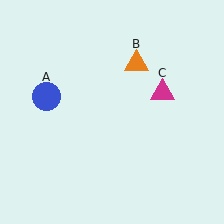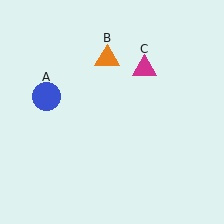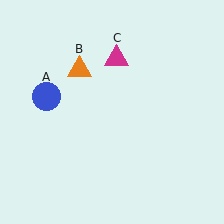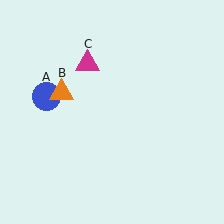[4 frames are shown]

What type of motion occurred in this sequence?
The orange triangle (object B), magenta triangle (object C) rotated counterclockwise around the center of the scene.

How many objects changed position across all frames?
2 objects changed position: orange triangle (object B), magenta triangle (object C).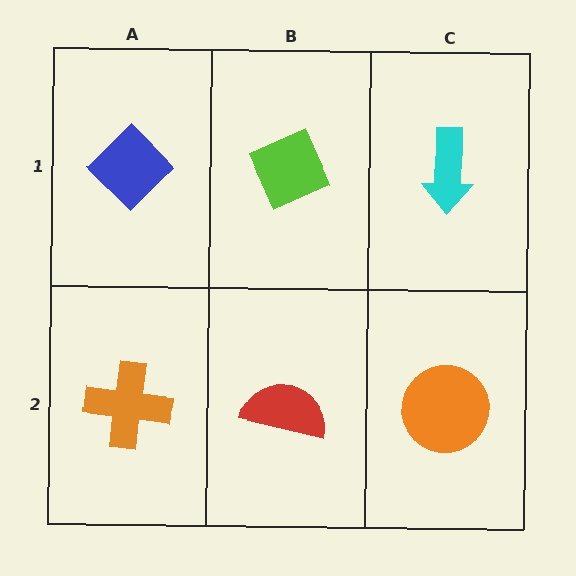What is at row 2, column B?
A red semicircle.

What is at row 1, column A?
A blue diamond.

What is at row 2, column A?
An orange cross.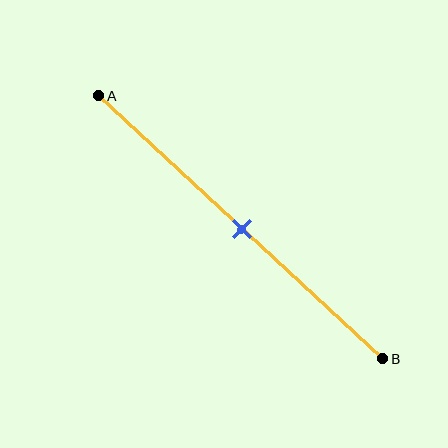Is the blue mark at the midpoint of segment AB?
Yes, the mark is approximately at the midpoint.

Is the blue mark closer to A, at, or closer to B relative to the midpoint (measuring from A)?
The blue mark is approximately at the midpoint of segment AB.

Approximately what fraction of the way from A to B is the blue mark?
The blue mark is approximately 50% of the way from A to B.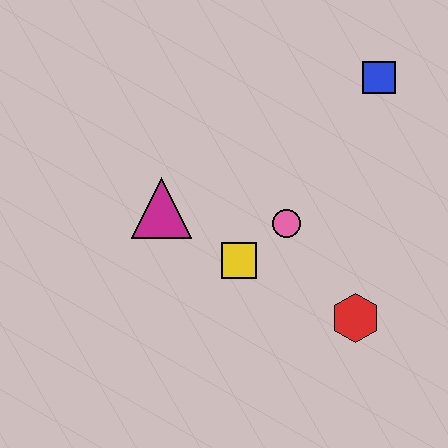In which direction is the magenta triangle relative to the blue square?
The magenta triangle is to the left of the blue square.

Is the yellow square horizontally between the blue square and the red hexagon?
No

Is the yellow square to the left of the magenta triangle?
No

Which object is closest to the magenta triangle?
The yellow square is closest to the magenta triangle.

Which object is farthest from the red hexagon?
The blue square is farthest from the red hexagon.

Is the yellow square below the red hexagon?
No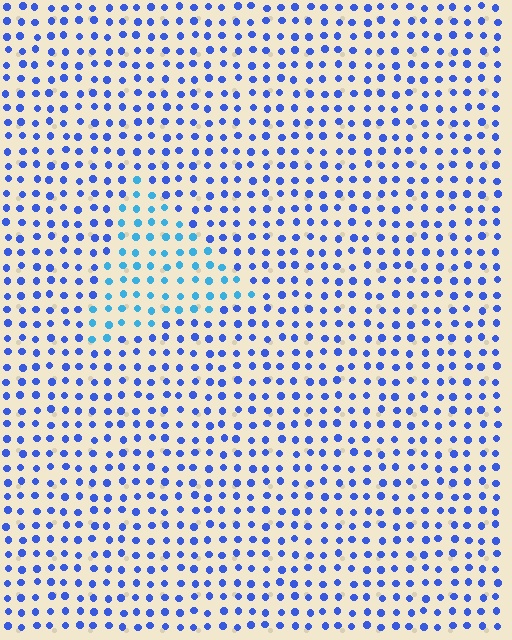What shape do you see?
I see a triangle.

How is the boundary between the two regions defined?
The boundary is defined purely by a slight shift in hue (about 31 degrees). Spacing, size, and orientation are identical on both sides.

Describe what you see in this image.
The image is filled with small blue elements in a uniform arrangement. A triangle-shaped region is visible where the elements are tinted to a slightly different hue, forming a subtle color boundary.